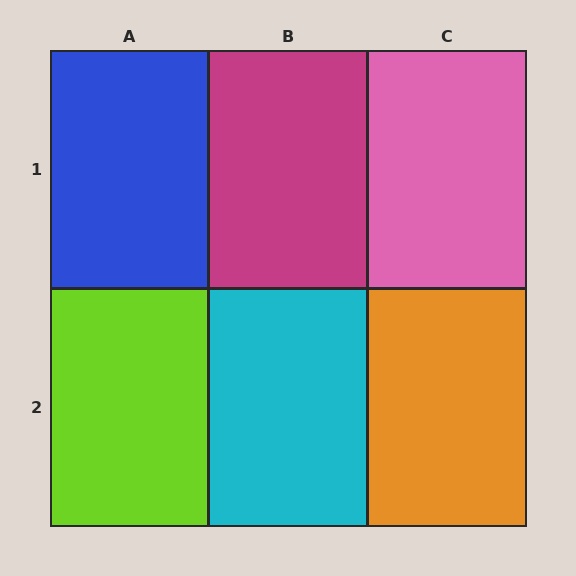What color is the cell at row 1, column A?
Blue.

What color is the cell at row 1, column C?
Pink.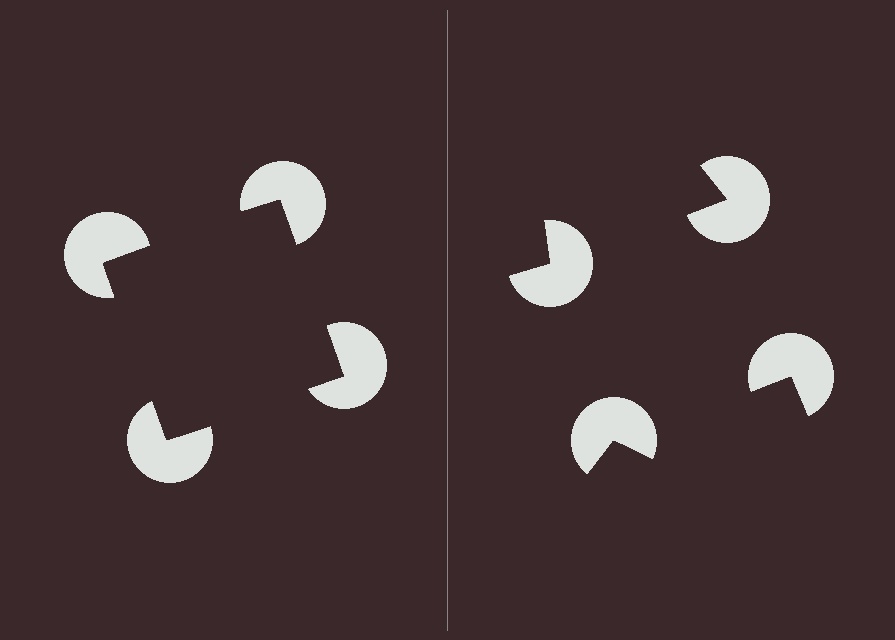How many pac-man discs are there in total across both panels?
8 — 4 on each side.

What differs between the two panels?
The pac-man discs are positioned identically on both sides; only the wedge orientations differ. On the left they align to a square; on the right they are misaligned.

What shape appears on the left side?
An illusory square.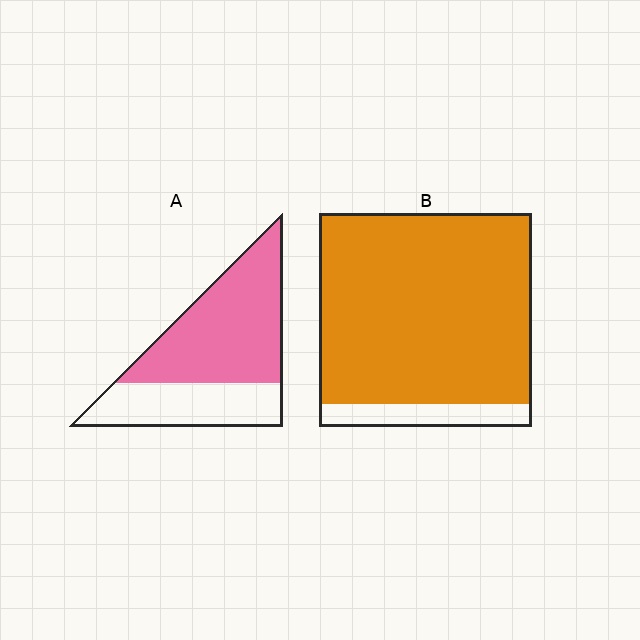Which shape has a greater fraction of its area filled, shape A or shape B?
Shape B.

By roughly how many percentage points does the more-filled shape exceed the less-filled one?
By roughly 25 percentage points (B over A).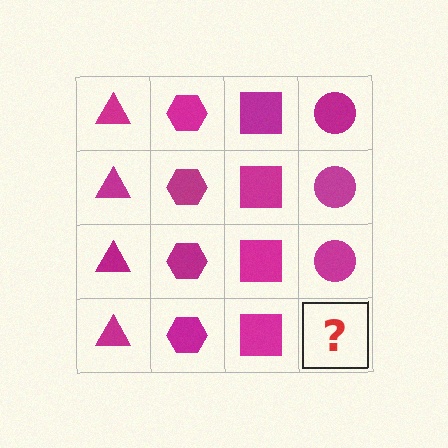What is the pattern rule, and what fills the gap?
The rule is that each column has a consistent shape. The gap should be filled with a magenta circle.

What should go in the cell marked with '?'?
The missing cell should contain a magenta circle.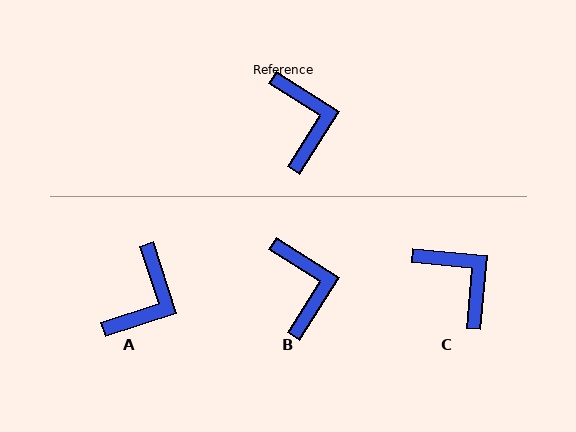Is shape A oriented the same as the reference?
No, it is off by about 40 degrees.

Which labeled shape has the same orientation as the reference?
B.